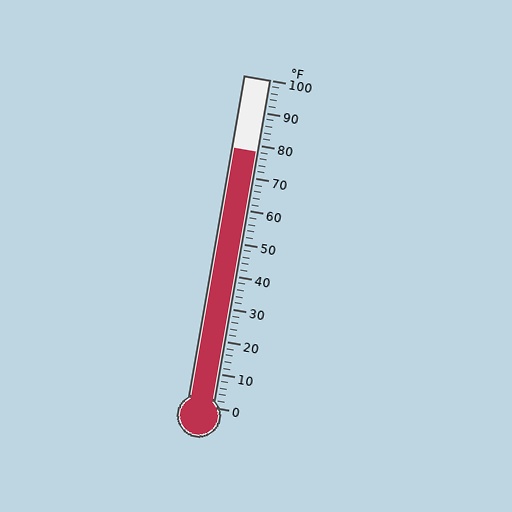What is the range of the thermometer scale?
The thermometer scale ranges from 0°F to 100°F.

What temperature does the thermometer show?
The thermometer shows approximately 78°F.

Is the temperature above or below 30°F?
The temperature is above 30°F.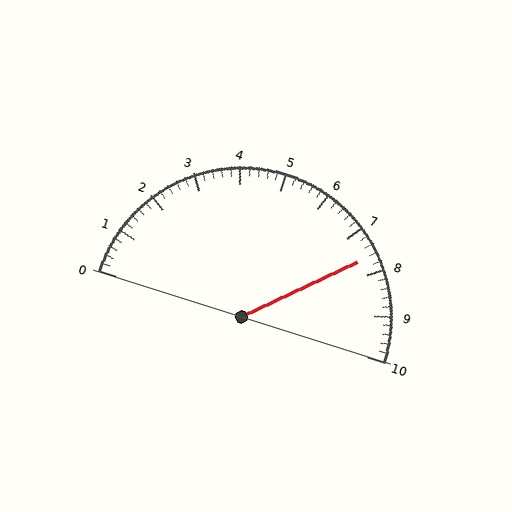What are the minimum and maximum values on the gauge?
The gauge ranges from 0 to 10.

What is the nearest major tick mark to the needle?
The nearest major tick mark is 8.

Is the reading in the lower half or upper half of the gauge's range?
The reading is in the upper half of the range (0 to 10).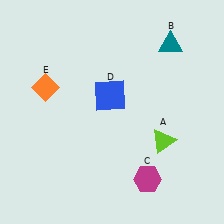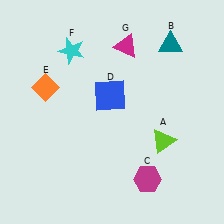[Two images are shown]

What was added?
A cyan star (F), a magenta triangle (G) were added in Image 2.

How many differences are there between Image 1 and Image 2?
There are 2 differences between the two images.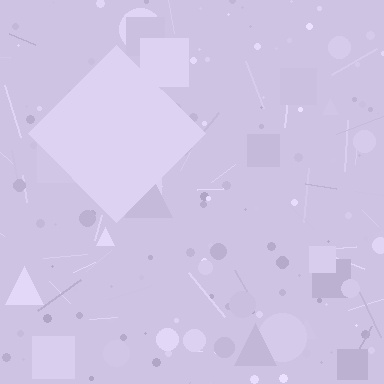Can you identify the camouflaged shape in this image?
The camouflaged shape is a diamond.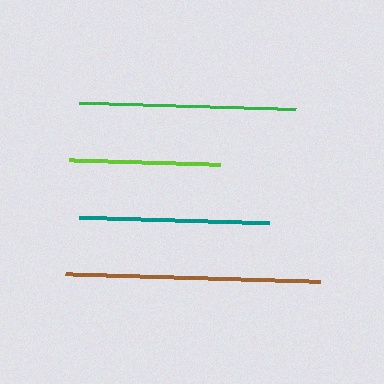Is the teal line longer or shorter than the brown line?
The brown line is longer than the teal line.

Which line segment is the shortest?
The lime line is the shortest at approximately 151 pixels.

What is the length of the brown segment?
The brown segment is approximately 255 pixels long.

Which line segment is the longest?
The brown line is the longest at approximately 255 pixels.